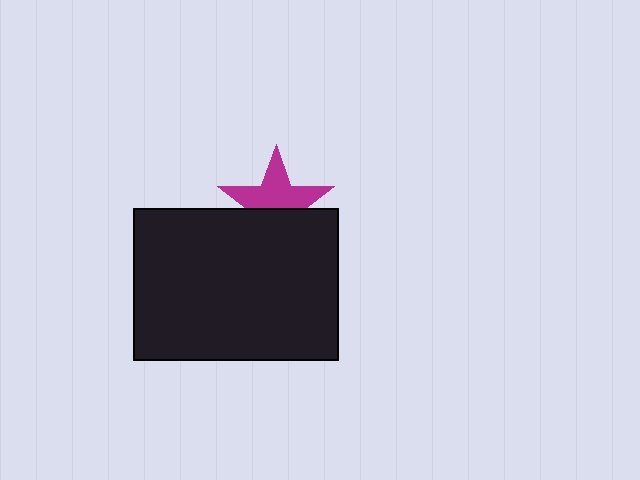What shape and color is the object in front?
The object in front is a black rectangle.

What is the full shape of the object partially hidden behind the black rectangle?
The partially hidden object is a magenta star.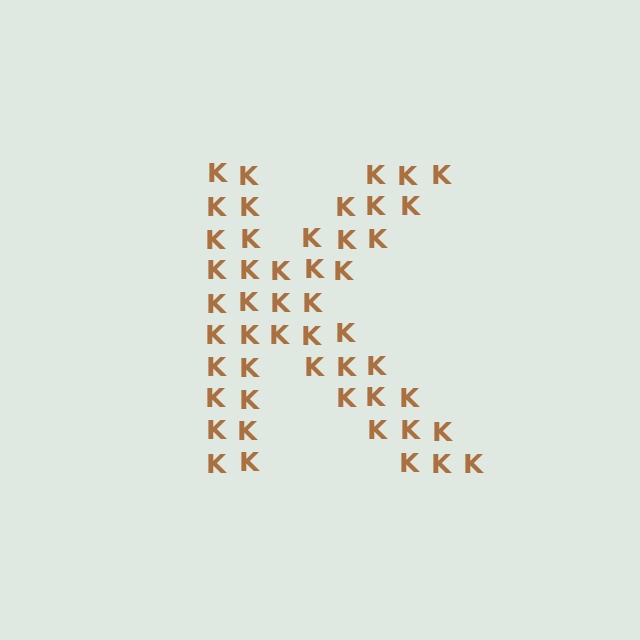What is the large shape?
The large shape is the letter K.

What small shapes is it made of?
It is made of small letter K's.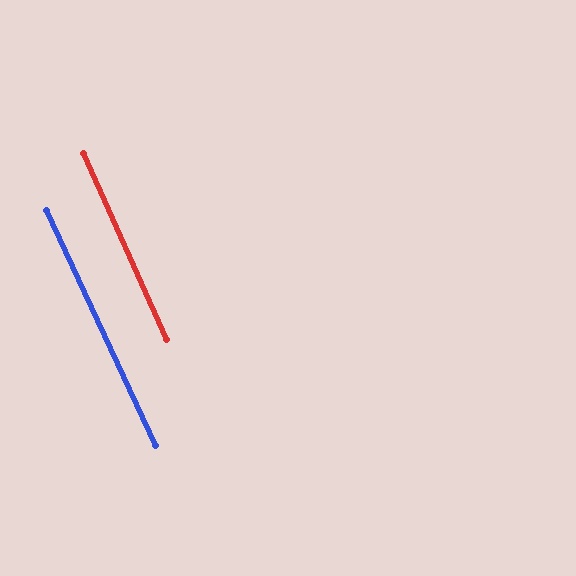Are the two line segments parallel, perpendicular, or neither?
Parallel — their directions differ by only 0.5°.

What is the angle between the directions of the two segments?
Approximately 1 degree.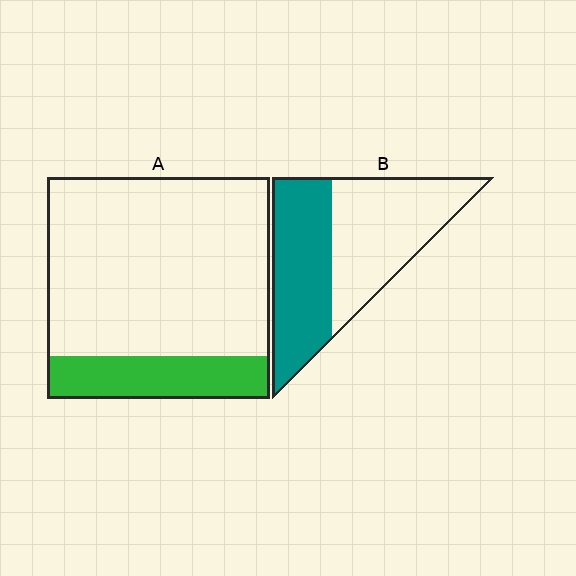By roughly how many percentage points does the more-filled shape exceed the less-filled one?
By roughly 25 percentage points (B over A).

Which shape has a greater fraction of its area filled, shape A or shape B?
Shape B.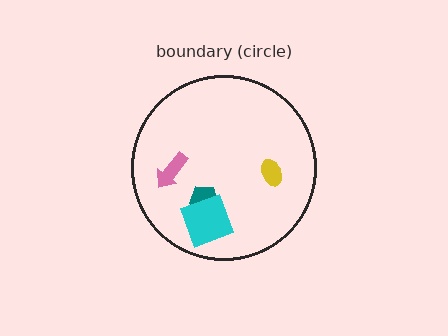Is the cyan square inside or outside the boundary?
Inside.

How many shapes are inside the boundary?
4 inside, 0 outside.